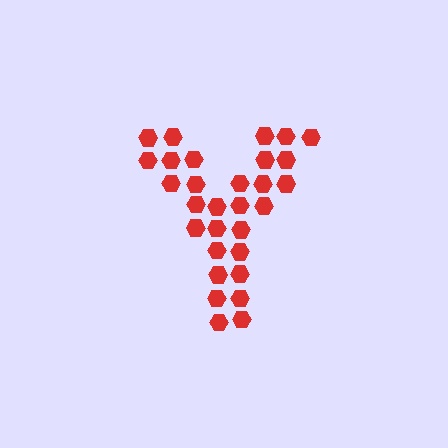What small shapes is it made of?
It is made of small hexagons.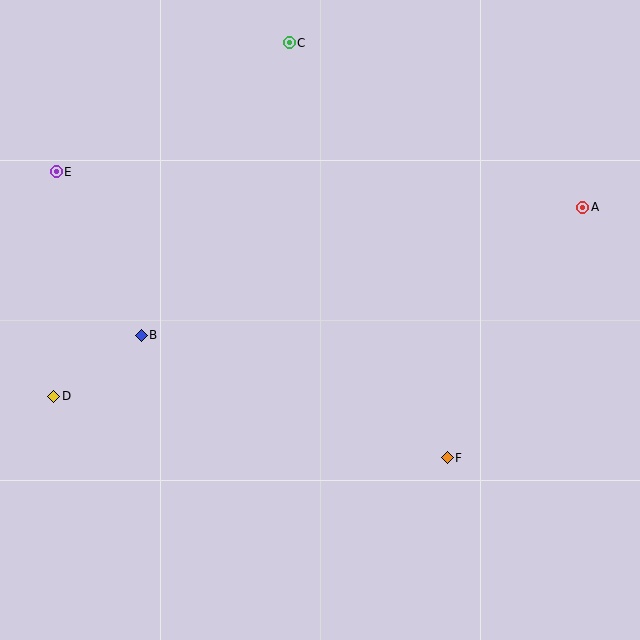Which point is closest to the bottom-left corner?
Point D is closest to the bottom-left corner.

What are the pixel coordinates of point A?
Point A is at (583, 207).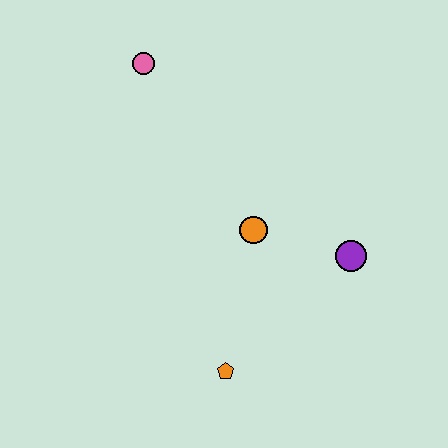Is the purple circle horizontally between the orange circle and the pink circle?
No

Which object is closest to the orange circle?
The purple circle is closest to the orange circle.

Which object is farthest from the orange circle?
The pink circle is farthest from the orange circle.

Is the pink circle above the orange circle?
Yes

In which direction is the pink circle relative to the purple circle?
The pink circle is to the left of the purple circle.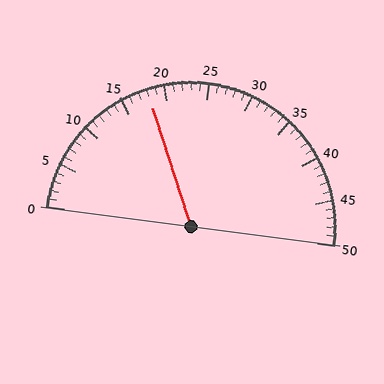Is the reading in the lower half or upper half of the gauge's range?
The reading is in the lower half of the range (0 to 50).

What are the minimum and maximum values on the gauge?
The gauge ranges from 0 to 50.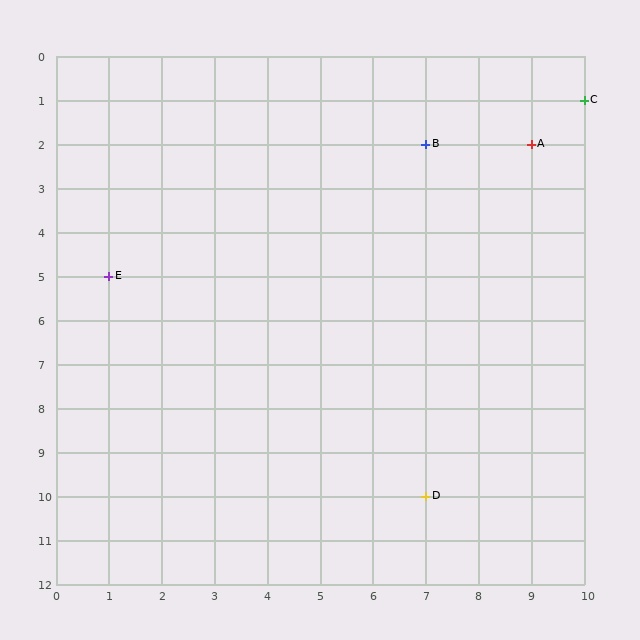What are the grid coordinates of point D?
Point D is at grid coordinates (7, 10).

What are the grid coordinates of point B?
Point B is at grid coordinates (7, 2).